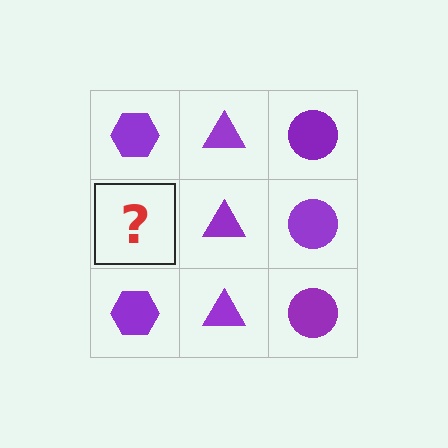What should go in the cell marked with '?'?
The missing cell should contain a purple hexagon.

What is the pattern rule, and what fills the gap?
The rule is that each column has a consistent shape. The gap should be filled with a purple hexagon.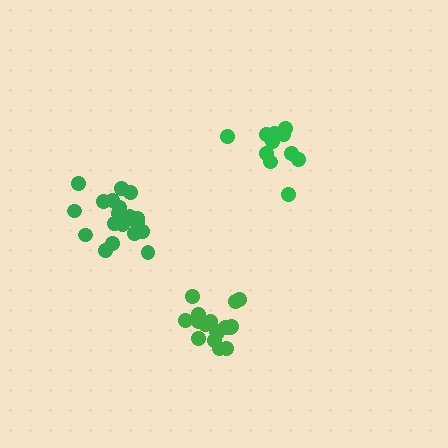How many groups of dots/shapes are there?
There are 3 groups.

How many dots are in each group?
Group 1: 19 dots, Group 2: 18 dots, Group 3: 13 dots (50 total).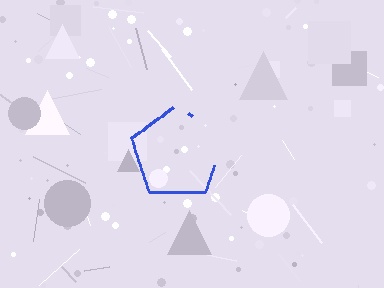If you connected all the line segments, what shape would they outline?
They would outline a pentagon.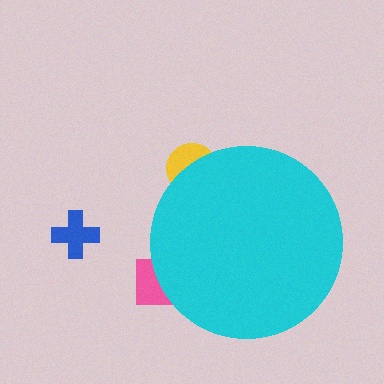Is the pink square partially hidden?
Yes, the pink square is partially hidden behind the cyan circle.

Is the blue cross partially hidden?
No, the blue cross is fully visible.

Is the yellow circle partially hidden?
Yes, the yellow circle is partially hidden behind the cyan circle.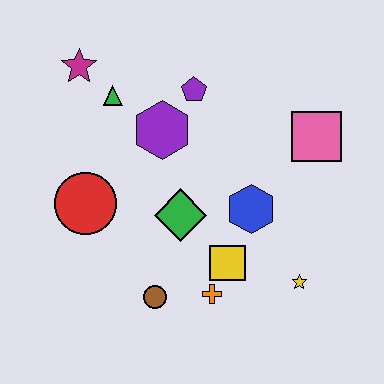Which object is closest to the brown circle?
The orange cross is closest to the brown circle.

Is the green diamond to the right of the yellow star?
No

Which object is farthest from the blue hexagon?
The magenta star is farthest from the blue hexagon.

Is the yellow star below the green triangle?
Yes